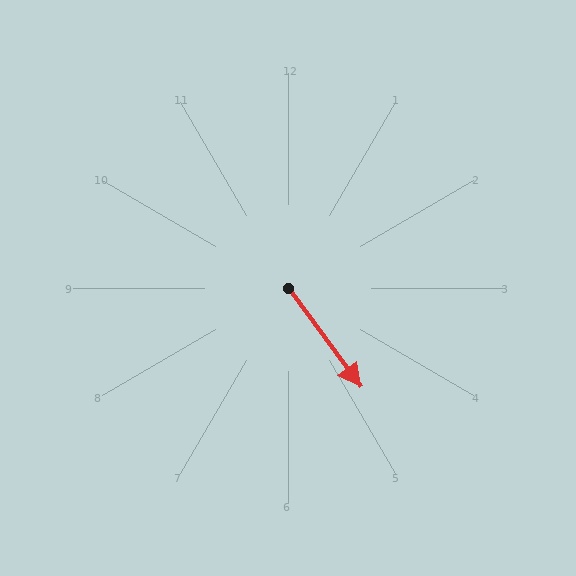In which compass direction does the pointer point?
Southeast.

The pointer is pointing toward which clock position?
Roughly 5 o'clock.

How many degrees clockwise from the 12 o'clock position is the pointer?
Approximately 144 degrees.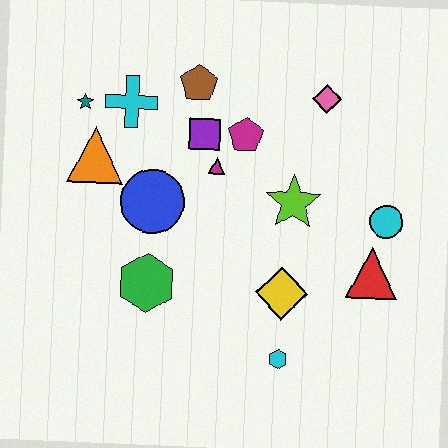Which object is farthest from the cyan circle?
The teal star is farthest from the cyan circle.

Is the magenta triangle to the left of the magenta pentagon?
Yes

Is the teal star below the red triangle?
No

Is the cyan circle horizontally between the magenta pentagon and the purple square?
No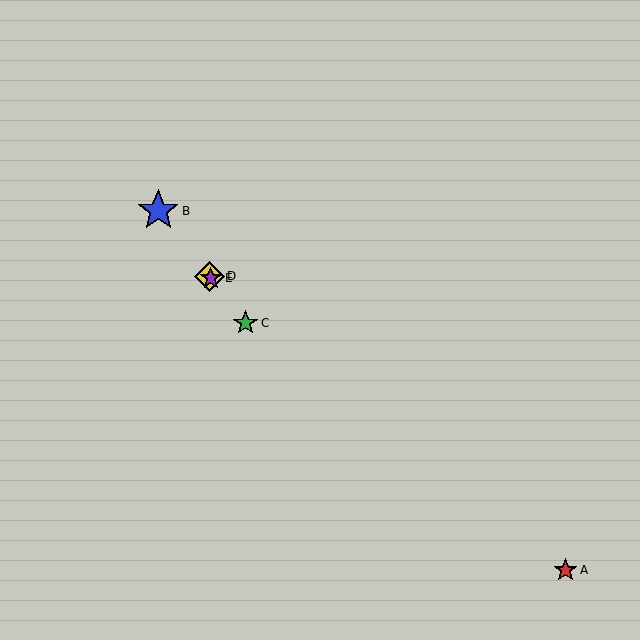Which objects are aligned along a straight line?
Objects B, C, D, E are aligned along a straight line.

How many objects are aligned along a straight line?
4 objects (B, C, D, E) are aligned along a straight line.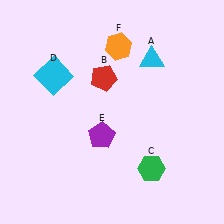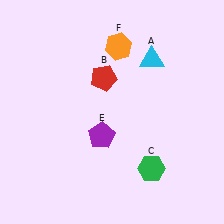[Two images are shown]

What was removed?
The cyan square (D) was removed in Image 2.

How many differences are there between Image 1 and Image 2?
There is 1 difference between the two images.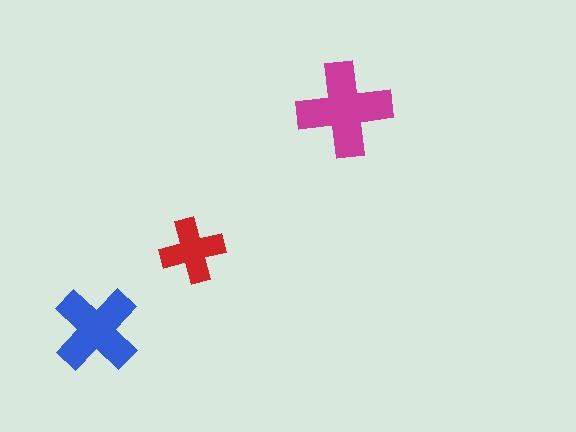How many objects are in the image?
There are 3 objects in the image.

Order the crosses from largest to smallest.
the magenta one, the blue one, the red one.